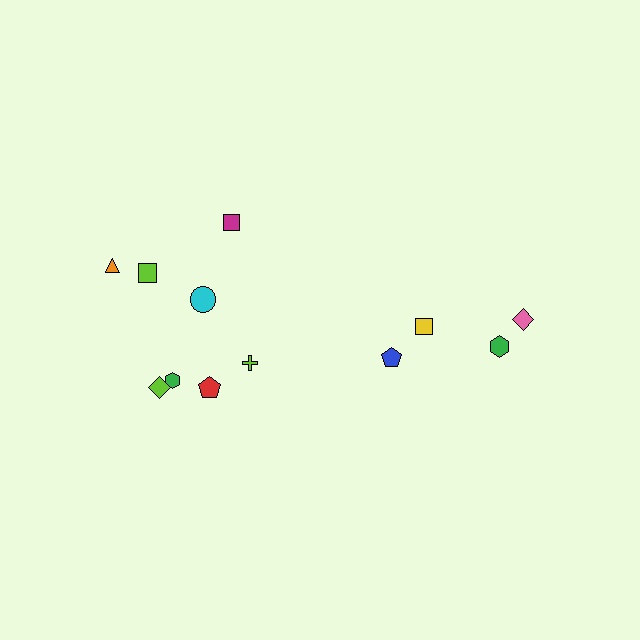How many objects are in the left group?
There are 8 objects.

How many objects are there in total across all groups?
There are 12 objects.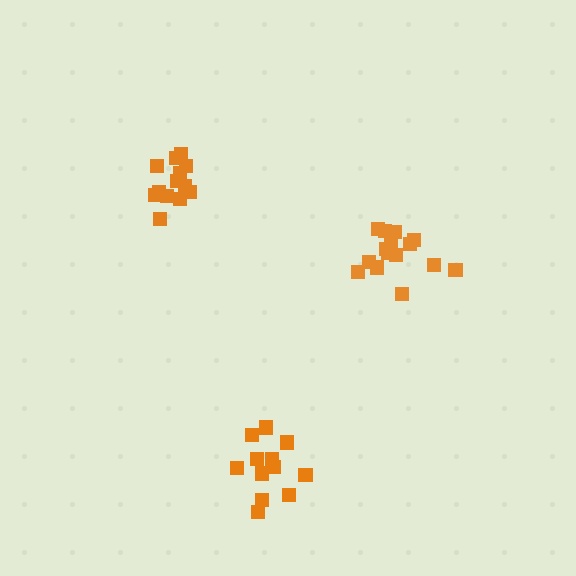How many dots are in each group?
Group 1: 12 dots, Group 2: 15 dots, Group 3: 13 dots (40 total).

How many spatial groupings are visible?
There are 3 spatial groupings.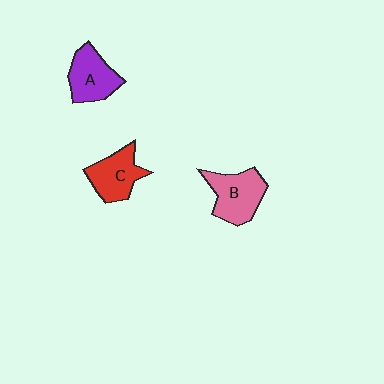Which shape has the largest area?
Shape B (pink).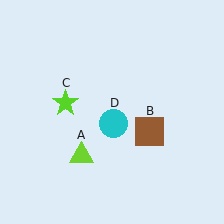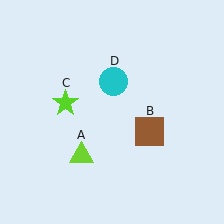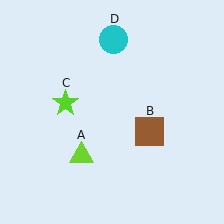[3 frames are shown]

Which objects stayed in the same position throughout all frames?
Lime triangle (object A) and brown square (object B) and lime star (object C) remained stationary.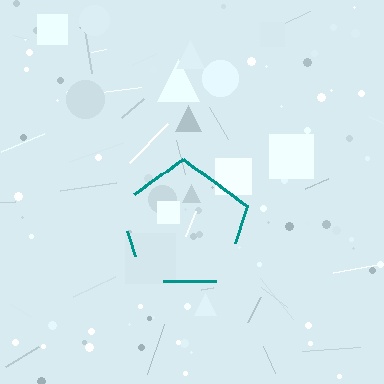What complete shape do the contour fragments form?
The contour fragments form a pentagon.